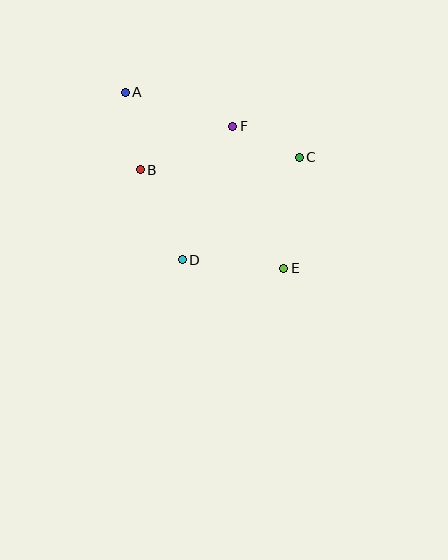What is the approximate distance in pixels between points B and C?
The distance between B and C is approximately 159 pixels.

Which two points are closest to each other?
Points C and F are closest to each other.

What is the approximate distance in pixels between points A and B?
The distance between A and B is approximately 79 pixels.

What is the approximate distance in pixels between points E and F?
The distance between E and F is approximately 151 pixels.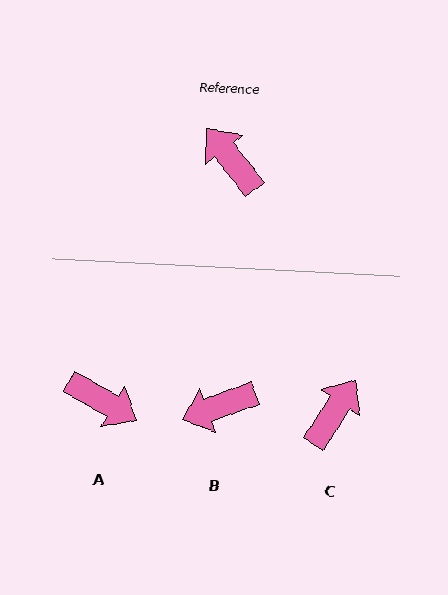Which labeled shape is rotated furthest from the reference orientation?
A, about 158 degrees away.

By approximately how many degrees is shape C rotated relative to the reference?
Approximately 72 degrees clockwise.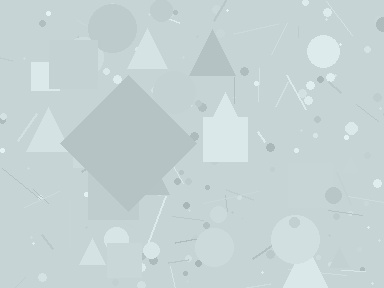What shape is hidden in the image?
A diamond is hidden in the image.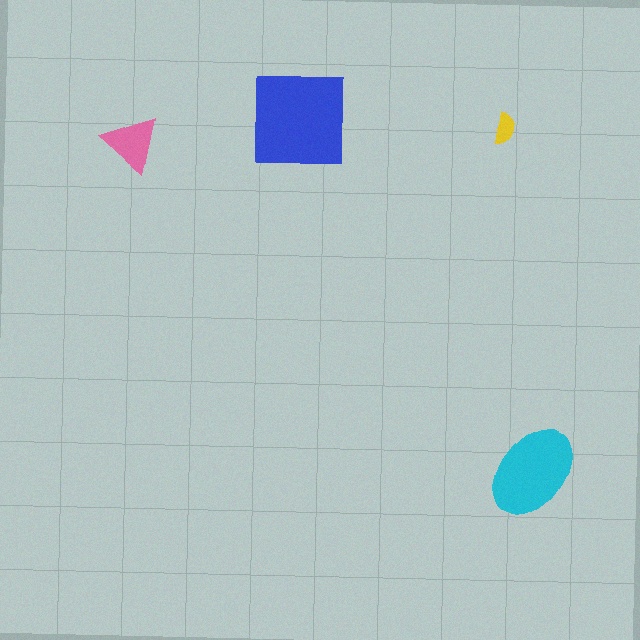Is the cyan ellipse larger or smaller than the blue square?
Smaller.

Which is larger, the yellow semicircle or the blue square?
The blue square.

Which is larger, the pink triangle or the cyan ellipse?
The cyan ellipse.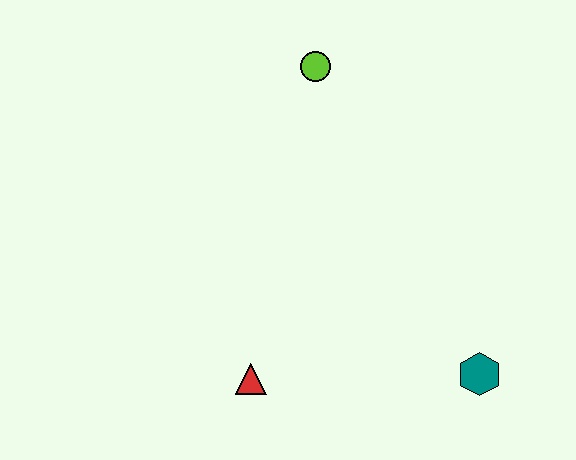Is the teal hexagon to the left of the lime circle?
No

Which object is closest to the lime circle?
The red triangle is closest to the lime circle.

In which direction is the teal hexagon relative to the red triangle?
The teal hexagon is to the right of the red triangle.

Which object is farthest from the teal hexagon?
The lime circle is farthest from the teal hexagon.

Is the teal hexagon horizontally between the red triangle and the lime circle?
No